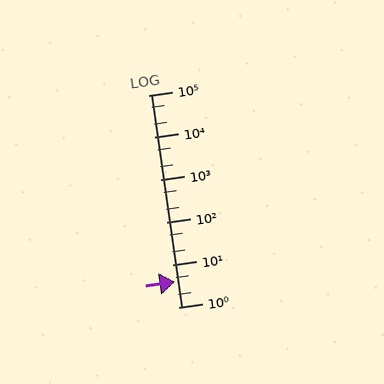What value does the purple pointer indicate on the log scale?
The pointer indicates approximately 3.9.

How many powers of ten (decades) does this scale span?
The scale spans 5 decades, from 1 to 100000.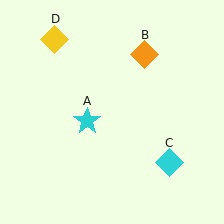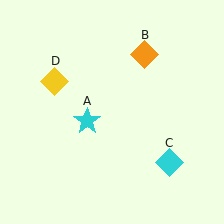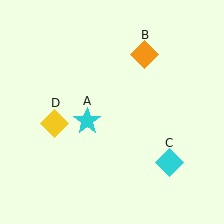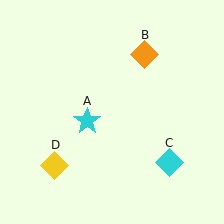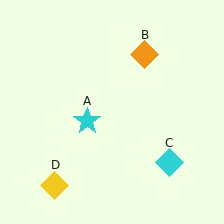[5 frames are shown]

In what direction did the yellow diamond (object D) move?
The yellow diamond (object D) moved down.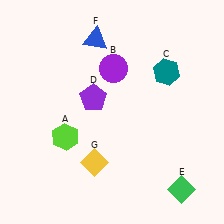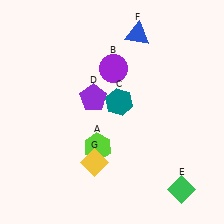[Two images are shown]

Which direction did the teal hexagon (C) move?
The teal hexagon (C) moved left.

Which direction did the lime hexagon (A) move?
The lime hexagon (A) moved right.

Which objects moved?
The objects that moved are: the lime hexagon (A), the teal hexagon (C), the blue triangle (F).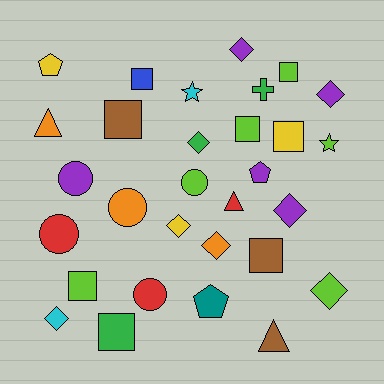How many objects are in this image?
There are 30 objects.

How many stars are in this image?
There are 2 stars.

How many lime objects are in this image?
There are 6 lime objects.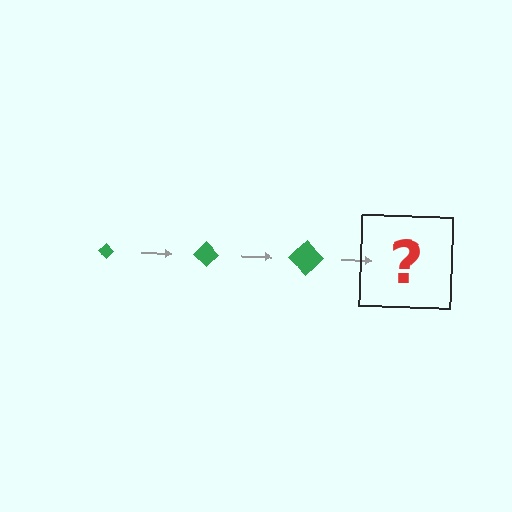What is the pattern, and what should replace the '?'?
The pattern is that the diamond gets progressively larger each step. The '?' should be a green diamond, larger than the previous one.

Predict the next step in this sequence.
The next step is a green diamond, larger than the previous one.